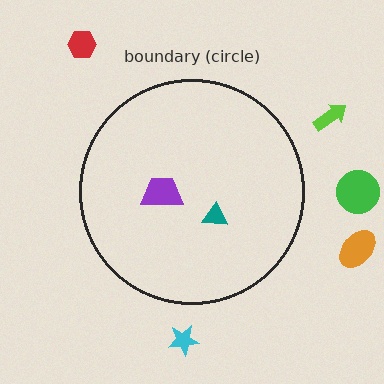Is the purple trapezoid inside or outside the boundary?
Inside.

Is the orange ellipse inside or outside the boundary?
Outside.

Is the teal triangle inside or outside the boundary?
Inside.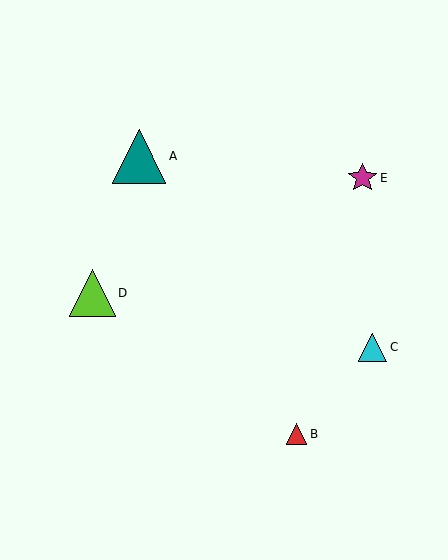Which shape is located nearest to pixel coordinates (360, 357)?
The cyan triangle (labeled C) at (372, 347) is nearest to that location.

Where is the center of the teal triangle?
The center of the teal triangle is at (139, 156).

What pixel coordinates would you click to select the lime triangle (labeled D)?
Click at (92, 293) to select the lime triangle D.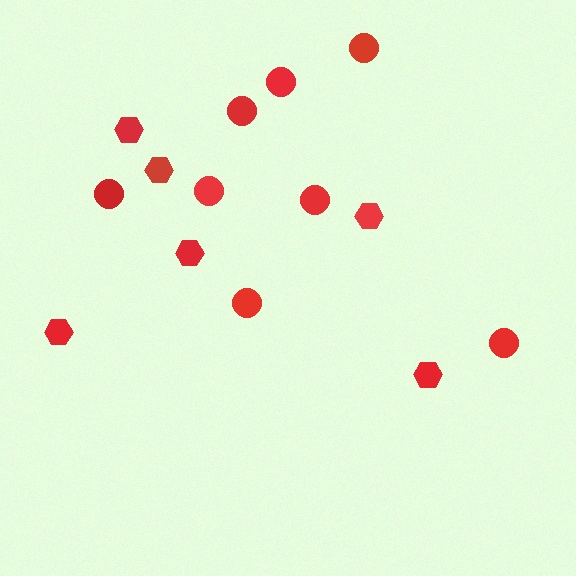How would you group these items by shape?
There are 2 groups: one group of circles (8) and one group of hexagons (6).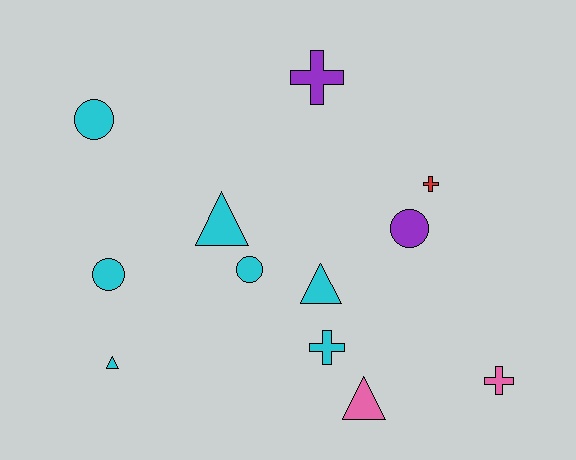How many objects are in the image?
There are 12 objects.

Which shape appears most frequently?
Cross, with 4 objects.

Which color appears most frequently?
Cyan, with 7 objects.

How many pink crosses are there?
There is 1 pink cross.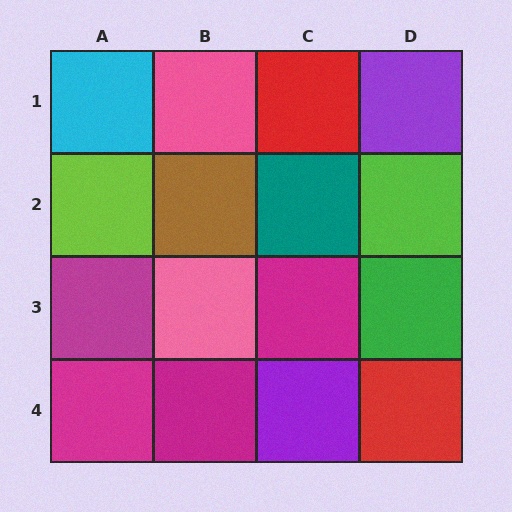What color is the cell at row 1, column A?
Cyan.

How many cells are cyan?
1 cell is cyan.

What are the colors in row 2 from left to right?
Lime, brown, teal, lime.